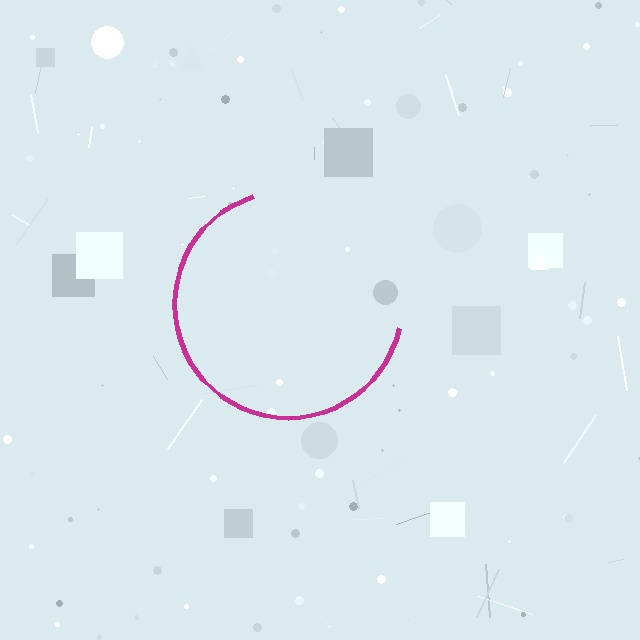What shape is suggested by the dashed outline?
The dashed outline suggests a circle.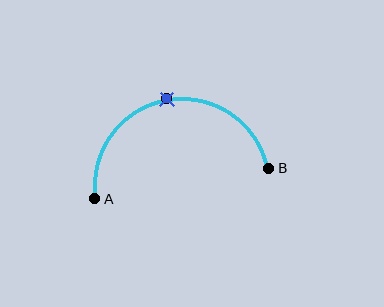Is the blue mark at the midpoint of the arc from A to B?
Yes. The blue mark lies on the arc at equal arc-length from both A and B — it is the arc midpoint.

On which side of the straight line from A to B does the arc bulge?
The arc bulges above the straight line connecting A and B.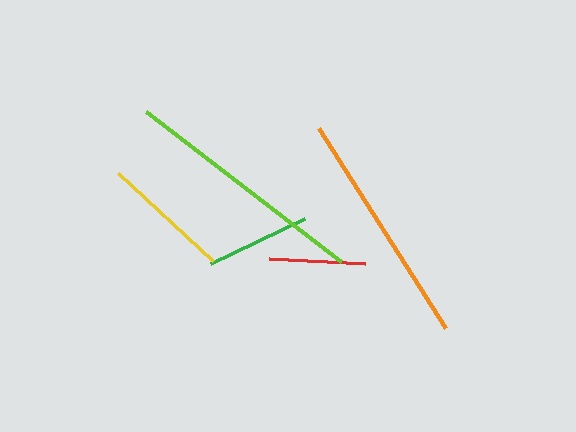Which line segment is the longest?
The lime line is the longest at approximately 246 pixels.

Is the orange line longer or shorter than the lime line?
The lime line is longer than the orange line.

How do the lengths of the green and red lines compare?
The green and red lines are approximately the same length.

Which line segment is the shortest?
The red line is the shortest at approximately 97 pixels.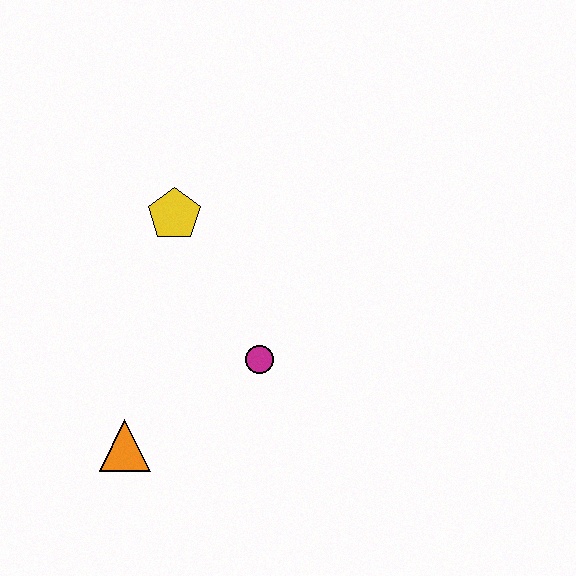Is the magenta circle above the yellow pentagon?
No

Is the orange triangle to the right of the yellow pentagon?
No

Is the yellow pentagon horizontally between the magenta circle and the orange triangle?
Yes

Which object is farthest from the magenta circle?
The yellow pentagon is farthest from the magenta circle.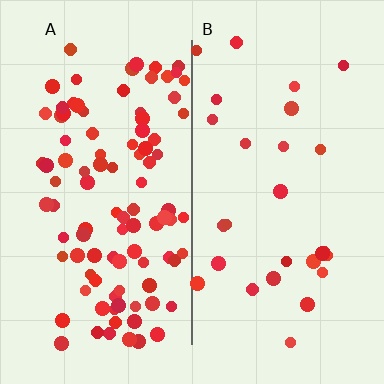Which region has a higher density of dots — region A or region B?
A (the left).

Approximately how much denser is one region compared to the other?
Approximately 3.5× — region A over region B.